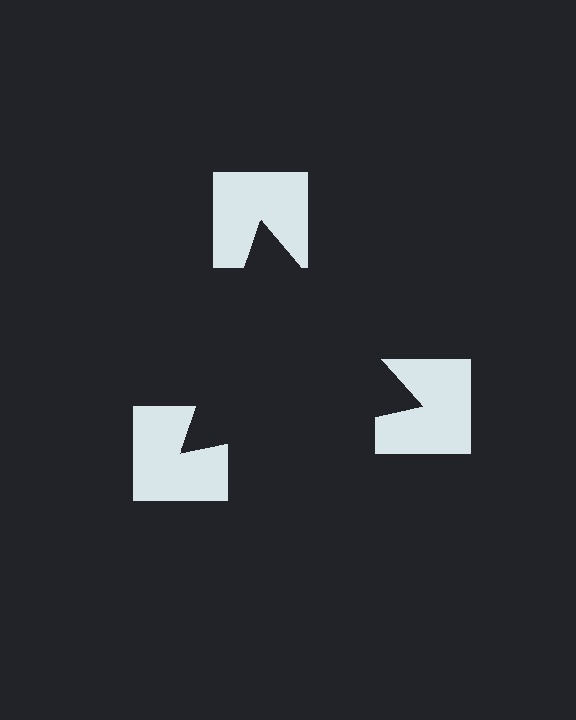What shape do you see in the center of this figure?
An illusory triangle — its edges are inferred from the aligned wedge cuts in the notched squares, not physically drawn.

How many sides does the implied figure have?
3 sides.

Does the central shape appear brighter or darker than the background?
It typically appears slightly darker than the background, even though no actual brightness change is drawn.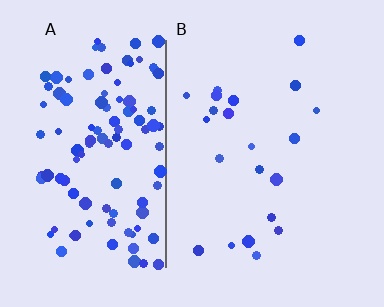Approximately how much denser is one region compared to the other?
Approximately 5.5× — region A over region B.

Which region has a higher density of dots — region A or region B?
A (the left).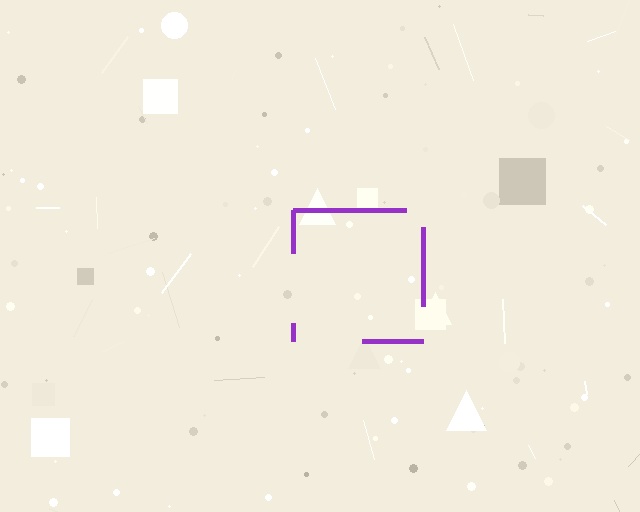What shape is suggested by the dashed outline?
The dashed outline suggests a square.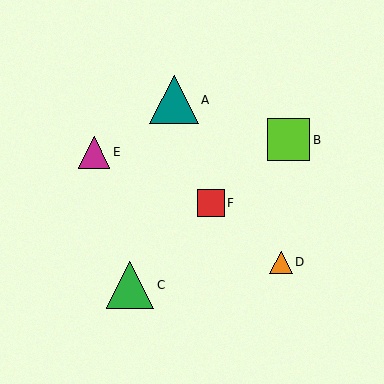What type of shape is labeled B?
Shape B is a lime square.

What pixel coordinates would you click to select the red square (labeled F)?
Click at (211, 203) to select the red square F.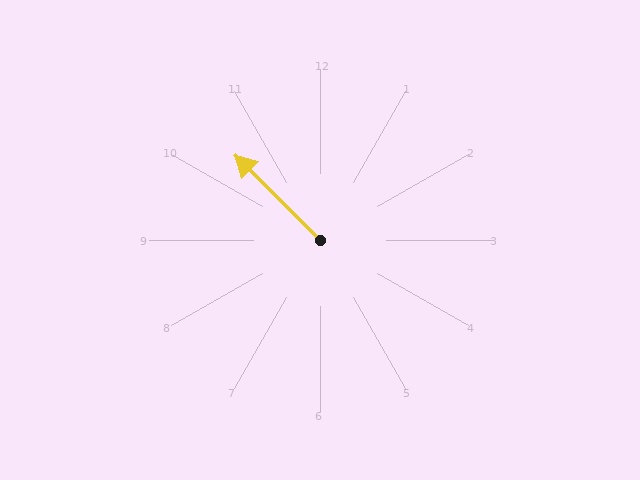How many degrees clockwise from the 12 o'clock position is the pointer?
Approximately 315 degrees.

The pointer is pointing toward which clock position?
Roughly 10 o'clock.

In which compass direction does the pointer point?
Northwest.